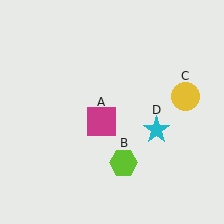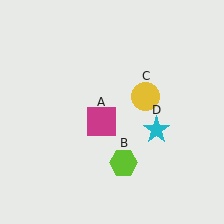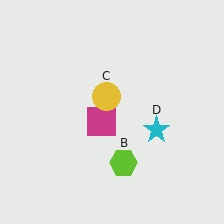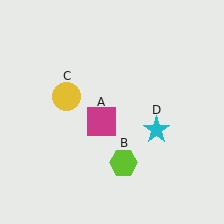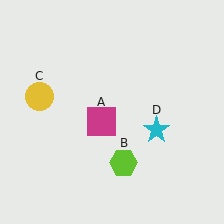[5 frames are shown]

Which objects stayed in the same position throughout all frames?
Magenta square (object A) and lime hexagon (object B) and cyan star (object D) remained stationary.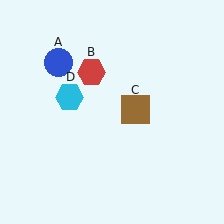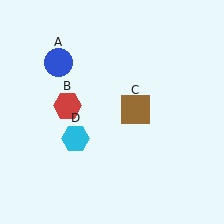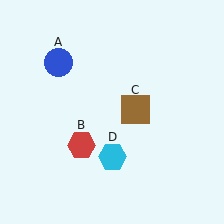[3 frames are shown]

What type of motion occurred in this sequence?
The red hexagon (object B), cyan hexagon (object D) rotated counterclockwise around the center of the scene.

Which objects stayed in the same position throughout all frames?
Blue circle (object A) and brown square (object C) remained stationary.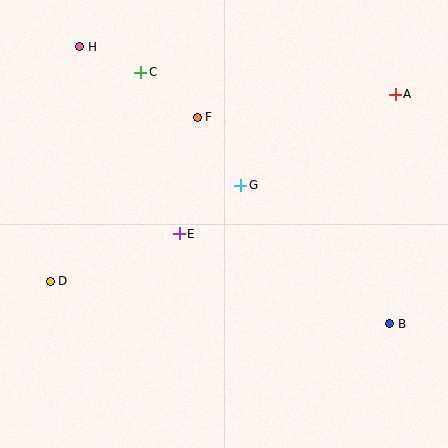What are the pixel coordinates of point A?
Point A is at (395, 94).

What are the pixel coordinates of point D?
Point D is at (50, 282).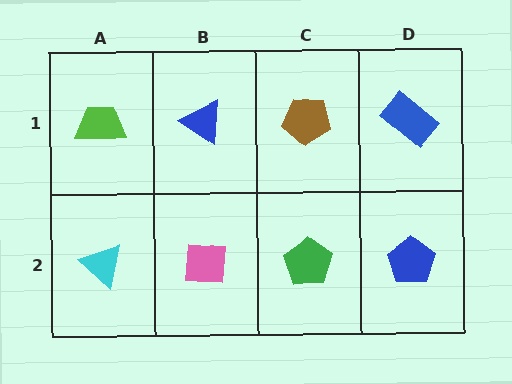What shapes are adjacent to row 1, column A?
A cyan triangle (row 2, column A), a blue triangle (row 1, column B).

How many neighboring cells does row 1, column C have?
3.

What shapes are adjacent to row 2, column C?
A brown pentagon (row 1, column C), a pink square (row 2, column B), a blue pentagon (row 2, column D).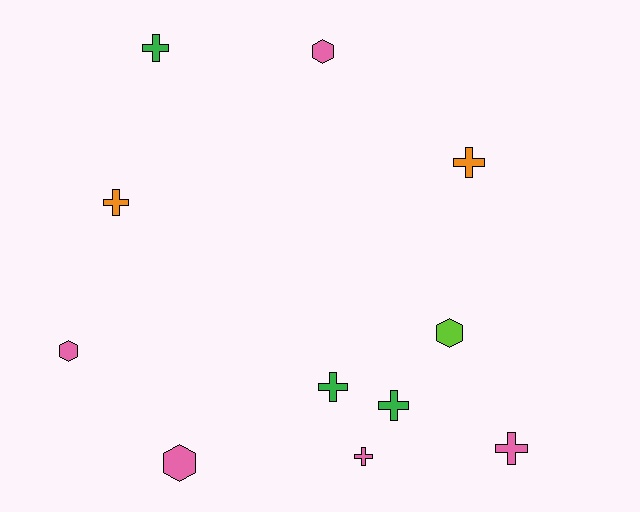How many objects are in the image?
There are 11 objects.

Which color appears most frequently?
Pink, with 5 objects.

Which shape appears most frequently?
Cross, with 7 objects.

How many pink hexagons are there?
There are 3 pink hexagons.